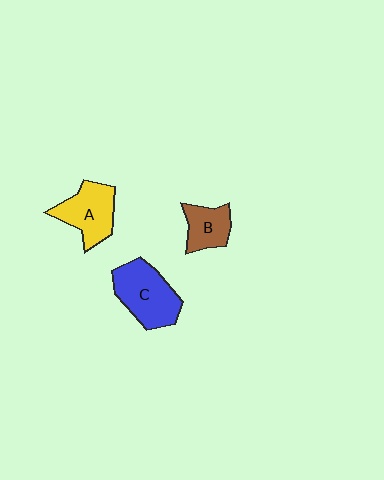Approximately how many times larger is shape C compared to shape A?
Approximately 1.2 times.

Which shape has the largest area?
Shape C (blue).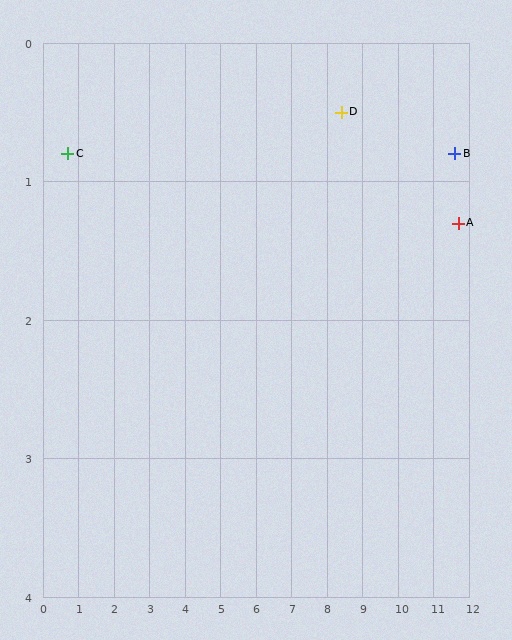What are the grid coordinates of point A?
Point A is at approximately (11.7, 1.3).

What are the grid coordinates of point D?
Point D is at approximately (8.4, 0.5).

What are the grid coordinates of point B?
Point B is at approximately (11.6, 0.8).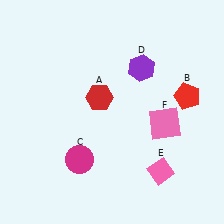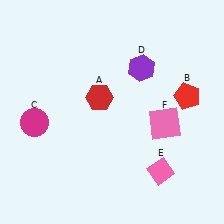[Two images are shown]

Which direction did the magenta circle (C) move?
The magenta circle (C) moved left.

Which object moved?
The magenta circle (C) moved left.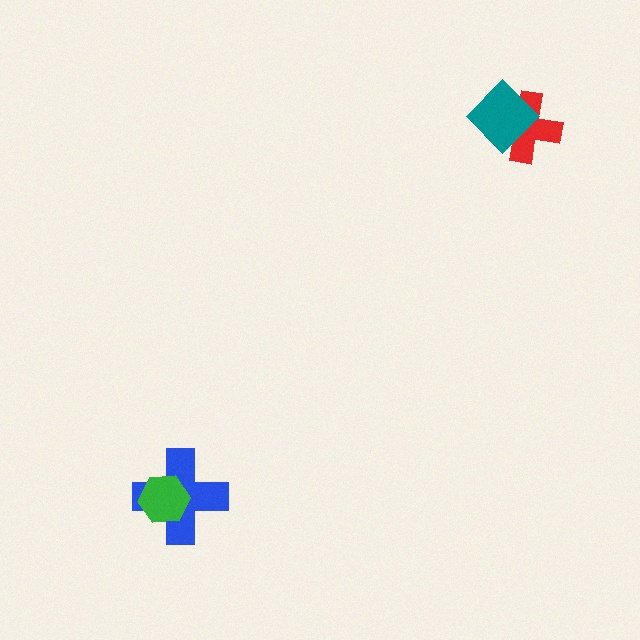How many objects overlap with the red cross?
1 object overlaps with the red cross.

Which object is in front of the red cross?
The teal diamond is in front of the red cross.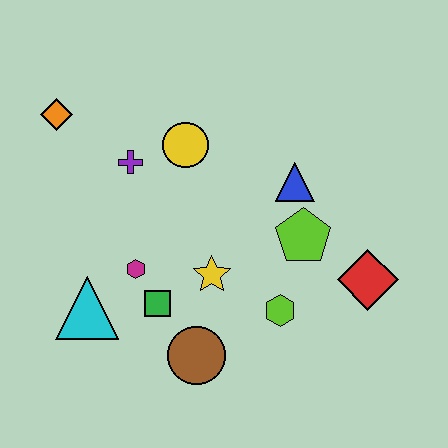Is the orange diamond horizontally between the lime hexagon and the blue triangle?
No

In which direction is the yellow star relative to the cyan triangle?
The yellow star is to the right of the cyan triangle.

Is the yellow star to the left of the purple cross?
No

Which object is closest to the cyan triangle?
The magenta hexagon is closest to the cyan triangle.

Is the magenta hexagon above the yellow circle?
No